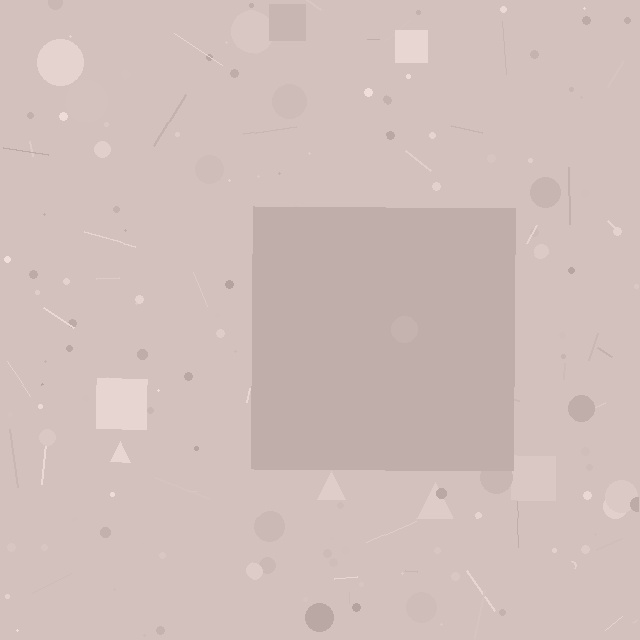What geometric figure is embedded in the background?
A square is embedded in the background.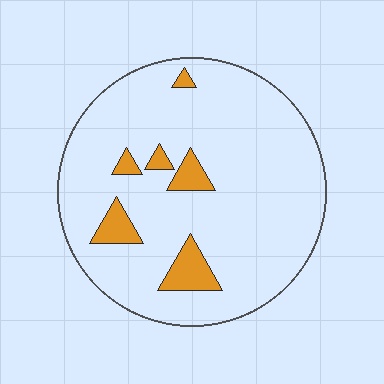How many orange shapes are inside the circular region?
6.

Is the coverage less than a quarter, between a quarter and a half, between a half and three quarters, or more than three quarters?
Less than a quarter.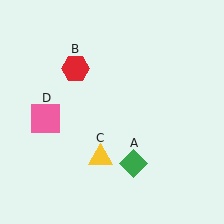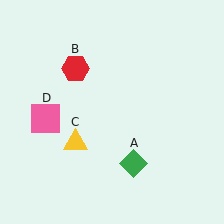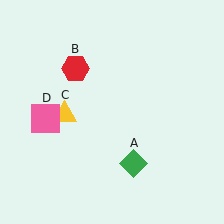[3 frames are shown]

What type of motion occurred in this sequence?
The yellow triangle (object C) rotated clockwise around the center of the scene.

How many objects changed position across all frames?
1 object changed position: yellow triangle (object C).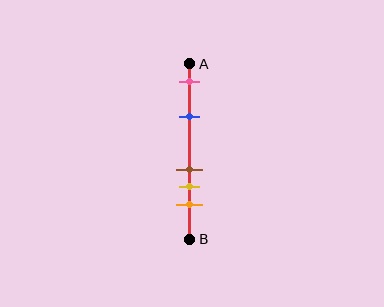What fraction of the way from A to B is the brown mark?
The brown mark is approximately 60% (0.6) of the way from A to B.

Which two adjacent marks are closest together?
The brown and yellow marks are the closest adjacent pair.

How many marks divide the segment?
There are 5 marks dividing the segment.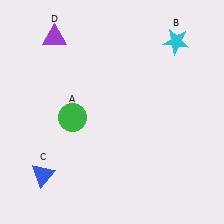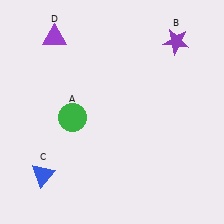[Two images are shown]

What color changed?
The star (B) changed from cyan in Image 1 to purple in Image 2.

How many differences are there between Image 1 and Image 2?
There is 1 difference between the two images.